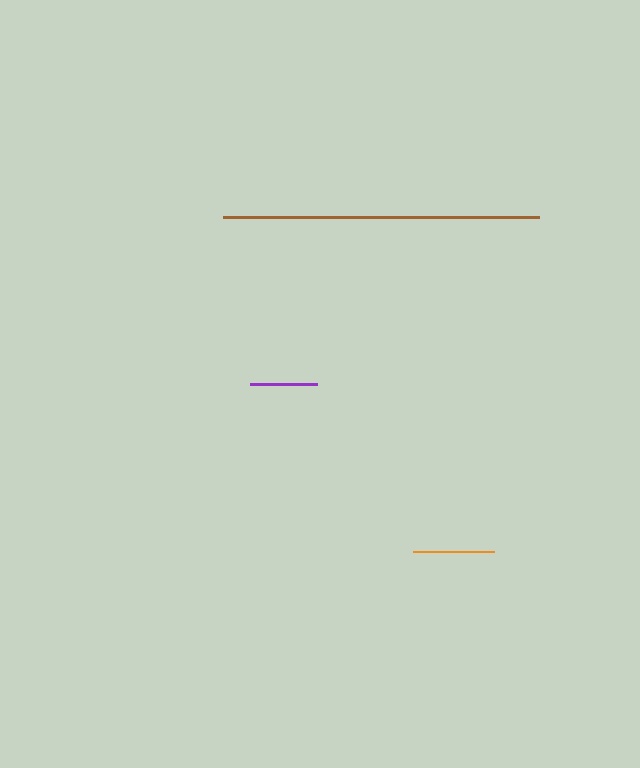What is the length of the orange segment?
The orange segment is approximately 81 pixels long.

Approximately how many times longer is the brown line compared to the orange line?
The brown line is approximately 3.9 times the length of the orange line.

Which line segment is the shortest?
The purple line is the shortest at approximately 66 pixels.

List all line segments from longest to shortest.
From longest to shortest: brown, orange, purple.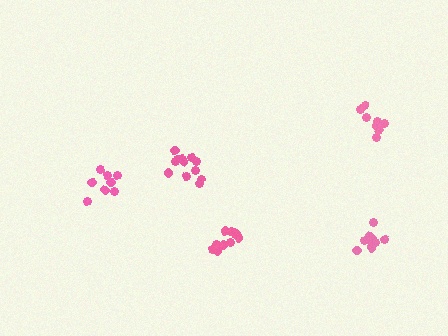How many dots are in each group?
Group 1: 9 dots, Group 2: 12 dots, Group 3: 8 dots, Group 4: 8 dots, Group 5: 10 dots (47 total).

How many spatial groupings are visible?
There are 5 spatial groupings.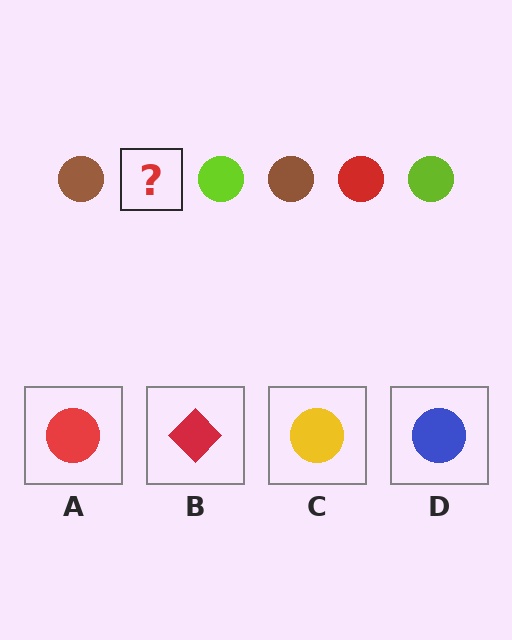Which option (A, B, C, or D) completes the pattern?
A.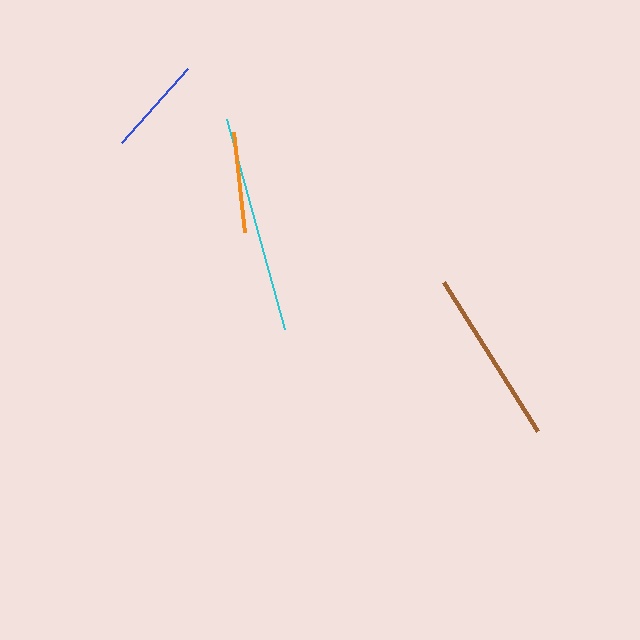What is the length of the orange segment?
The orange segment is approximately 100 pixels long.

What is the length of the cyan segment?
The cyan segment is approximately 217 pixels long.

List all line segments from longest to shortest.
From longest to shortest: cyan, brown, orange, blue.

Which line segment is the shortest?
The blue line is the shortest at approximately 100 pixels.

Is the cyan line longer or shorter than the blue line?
The cyan line is longer than the blue line.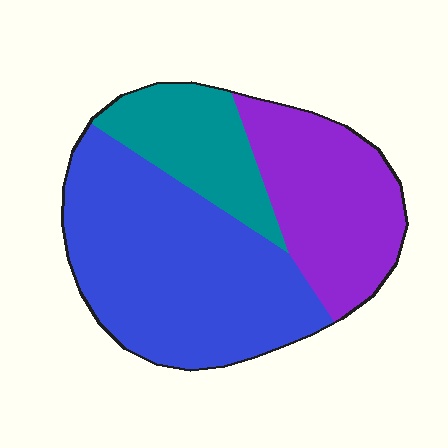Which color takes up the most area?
Blue, at roughly 50%.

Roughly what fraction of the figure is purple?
Purple covers around 30% of the figure.